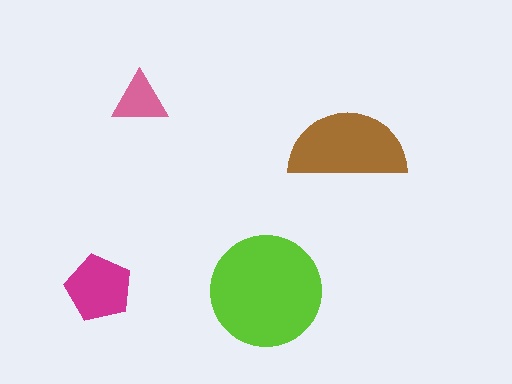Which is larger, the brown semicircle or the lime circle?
The lime circle.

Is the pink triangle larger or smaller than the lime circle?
Smaller.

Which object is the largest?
The lime circle.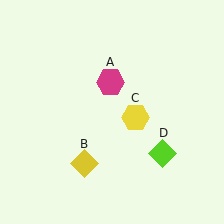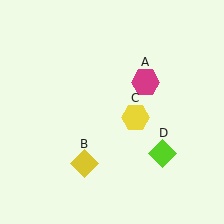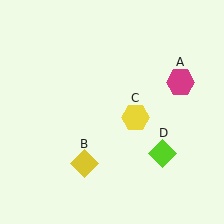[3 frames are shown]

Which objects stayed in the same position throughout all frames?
Yellow diamond (object B) and yellow hexagon (object C) and lime diamond (object D) remained stationary.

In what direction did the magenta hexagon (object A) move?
The magenta hexagon (object A) moved right.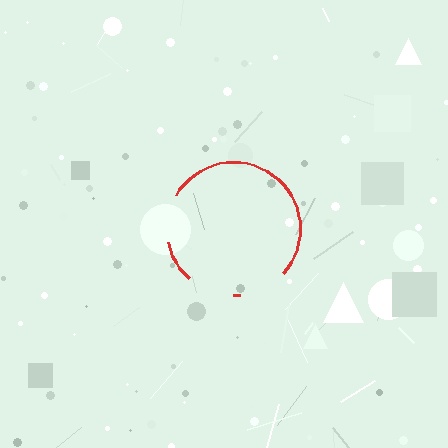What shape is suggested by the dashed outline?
The dashed outline suggests a circle.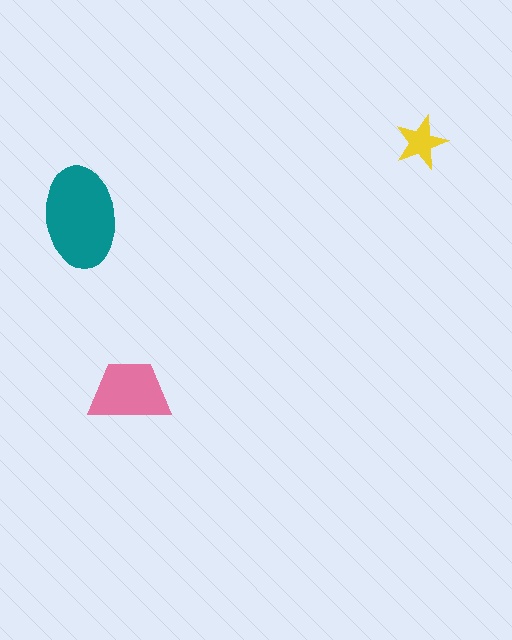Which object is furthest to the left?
The teal ellipse is leftmost.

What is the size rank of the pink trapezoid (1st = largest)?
2nd.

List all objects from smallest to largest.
The yellow star, the pink trapezoid, the teal ellipse.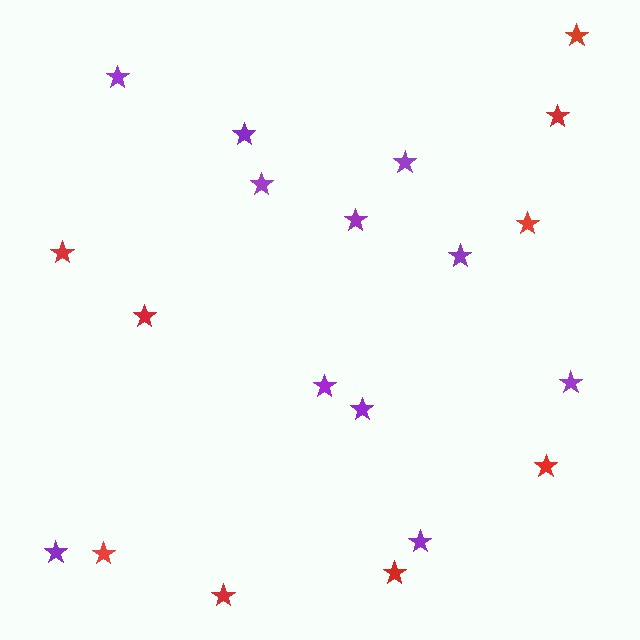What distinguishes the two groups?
There are 2 groups: one group of red stars (9) and one group of purple stars (11).